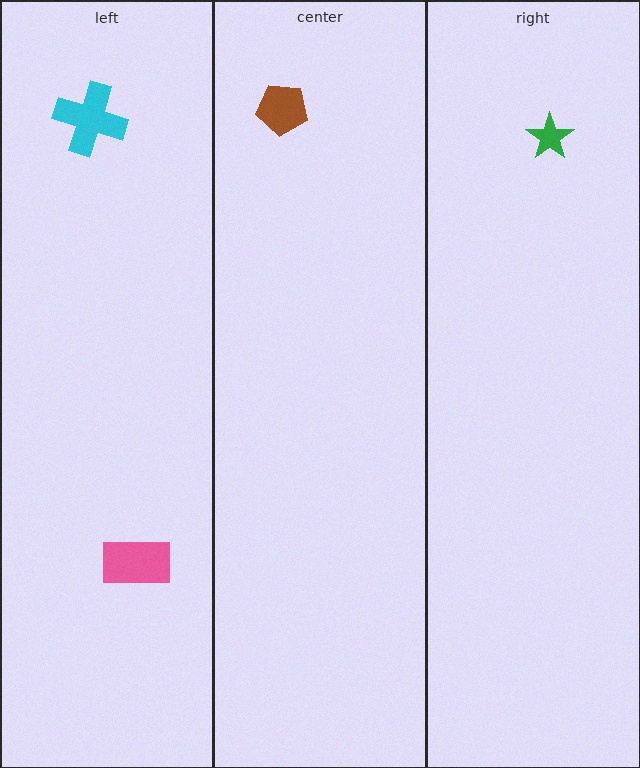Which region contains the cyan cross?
The left region.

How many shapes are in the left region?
2.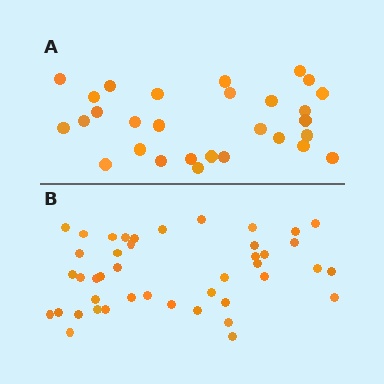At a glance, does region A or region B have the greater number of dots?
Region B (the bottom region) has more dots.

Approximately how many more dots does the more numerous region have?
Region B has approximately 15 more dots than region A.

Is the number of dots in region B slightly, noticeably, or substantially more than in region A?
Region B has substantially more. The ratio is roughly 1.5 to 1.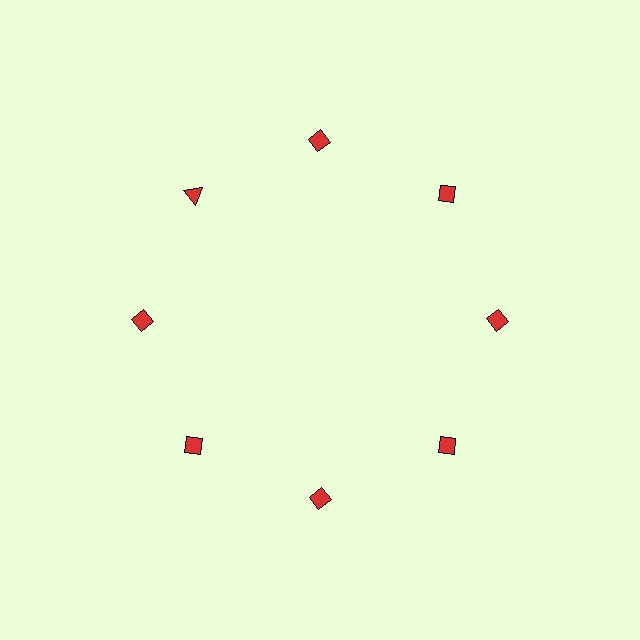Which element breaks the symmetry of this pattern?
The red triangle at roughly the 10 o'clock position breaks the symmetry. All other shapes are red diamonds.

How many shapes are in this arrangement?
There are 8 shapes arranged in a ring pattern.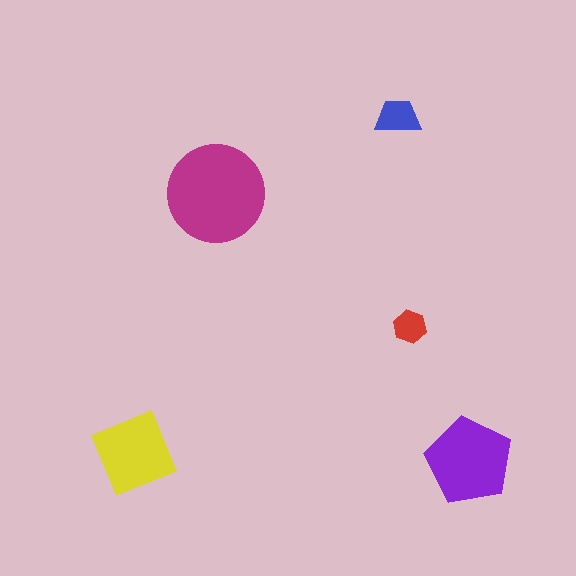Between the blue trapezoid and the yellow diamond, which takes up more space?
The yellow diamond.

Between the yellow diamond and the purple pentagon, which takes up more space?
The purple pentagon.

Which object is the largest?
The magenta circle.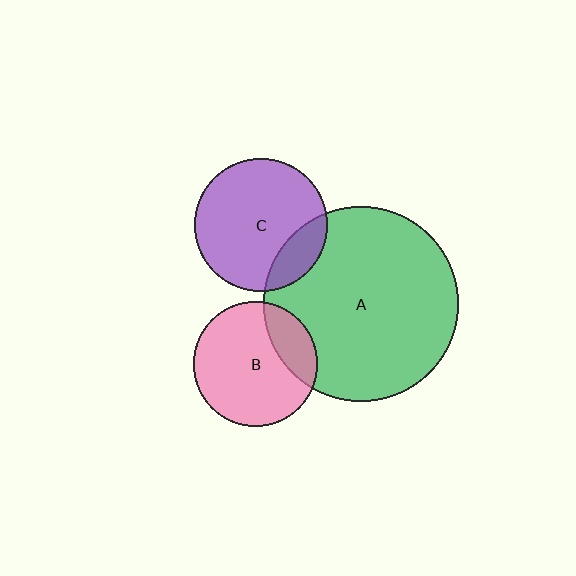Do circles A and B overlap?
Yes.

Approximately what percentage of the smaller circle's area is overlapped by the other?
Approximately 20%.